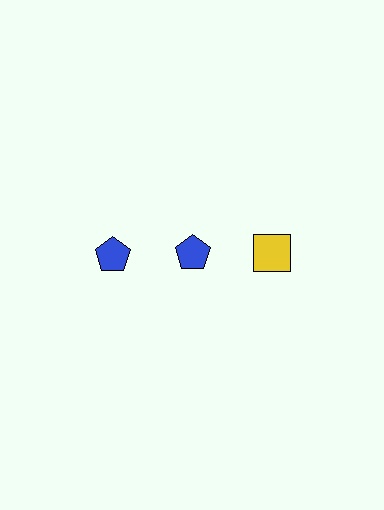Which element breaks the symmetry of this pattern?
The yellow square in the top row, center column breaks the symmetry. All other shapes are blue pentagons.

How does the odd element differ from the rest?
It differs in both color (yellow instead of blue) and shape (square instead of pentagon).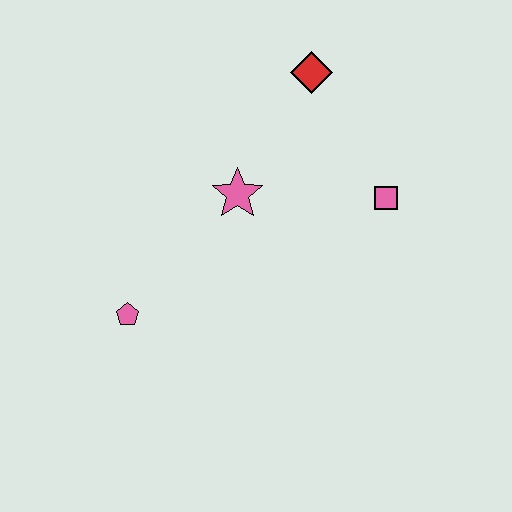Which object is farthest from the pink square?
The pink pentagon is farthest from the pink square.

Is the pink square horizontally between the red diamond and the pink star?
No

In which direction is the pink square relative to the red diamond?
The pink square is below the red diamond.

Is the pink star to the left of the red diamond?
Yes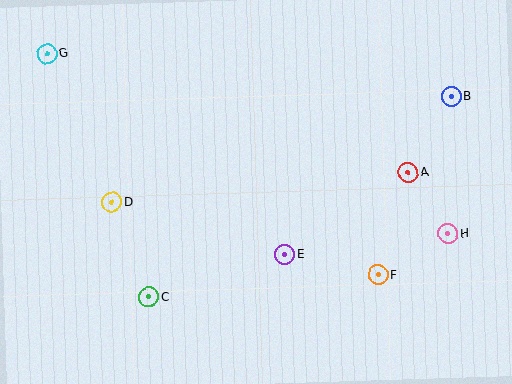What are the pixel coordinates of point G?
Point G is at (47, 54).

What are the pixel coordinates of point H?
Point H is at (448, 234).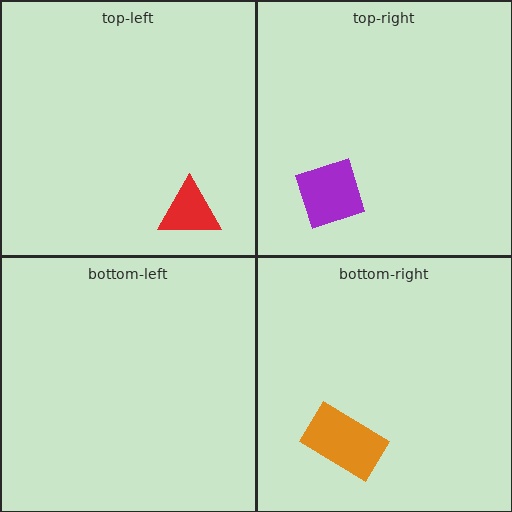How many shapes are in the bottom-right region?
1.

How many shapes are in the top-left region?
1.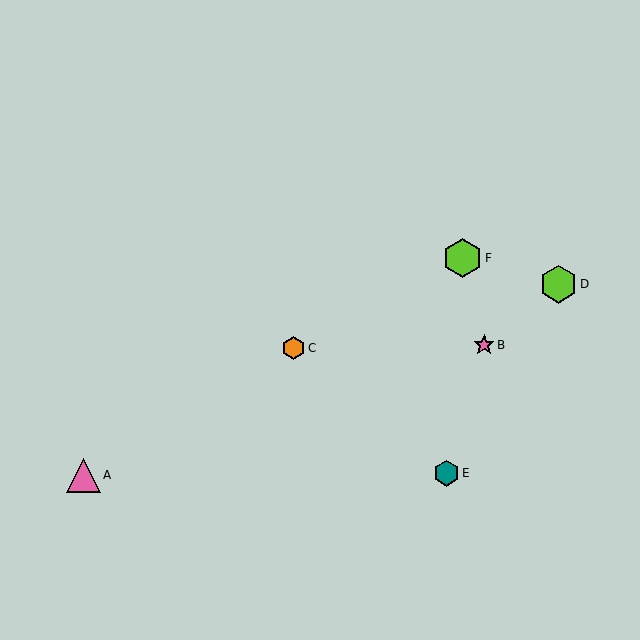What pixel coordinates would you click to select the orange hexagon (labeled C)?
Click at (293, 348) to select the orange hexagon C.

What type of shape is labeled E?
Shape E is a teal hexagon.